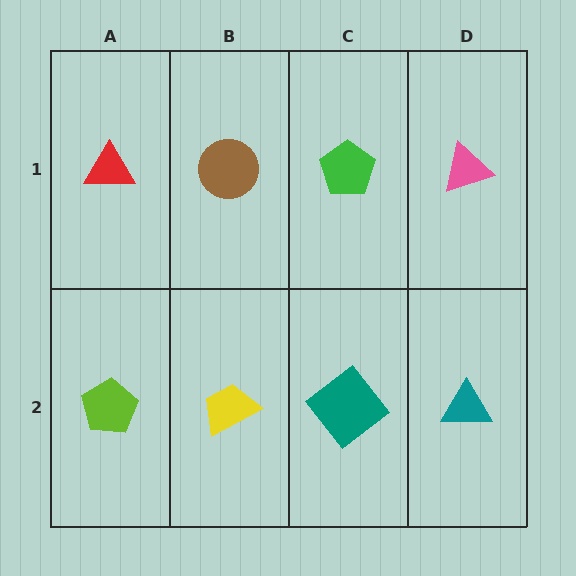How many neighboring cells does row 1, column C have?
3.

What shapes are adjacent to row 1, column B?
A yellow trapezoid (row 2, column B), a red triangle (row 1, column A), a green pentagon (row 1, column C).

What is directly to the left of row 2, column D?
A teal diamond.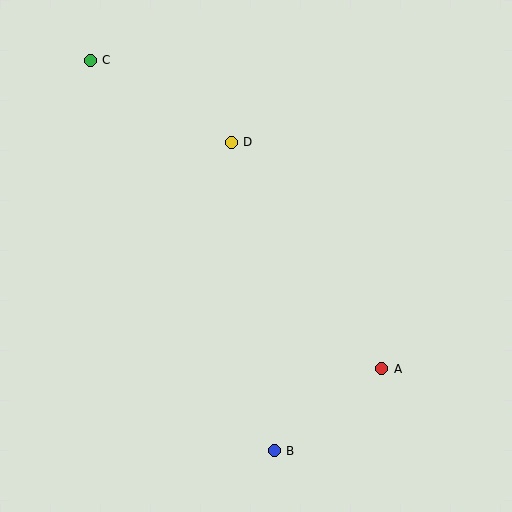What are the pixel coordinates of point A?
Point A is at (382, 369).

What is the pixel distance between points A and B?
The distance between A and B is 135 pixels.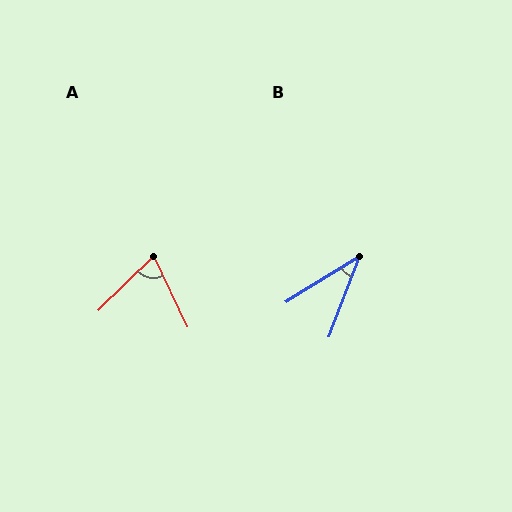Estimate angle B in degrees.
Approximately 38 degrees.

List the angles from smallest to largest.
B (38°), A (71°).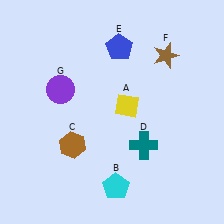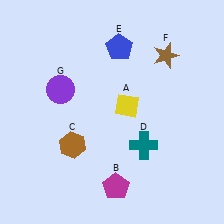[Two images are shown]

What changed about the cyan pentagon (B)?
In Image 1, B is cyan. In Image 2, it changed to magenta.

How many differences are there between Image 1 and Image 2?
There is 1 difference between the two images.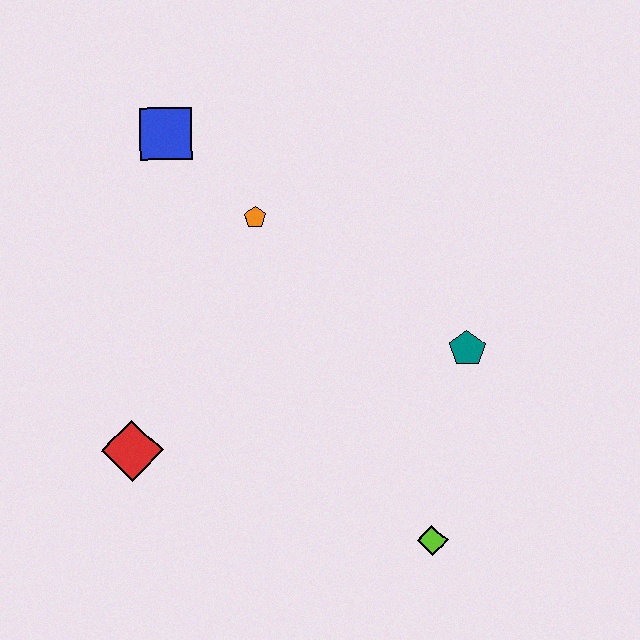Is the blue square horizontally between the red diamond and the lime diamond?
Yes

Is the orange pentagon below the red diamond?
No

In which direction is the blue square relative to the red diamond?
The blue square is above the red diamond.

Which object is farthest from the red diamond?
The teal pentagon is farthest from the red diamond.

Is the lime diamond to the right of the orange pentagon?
Yes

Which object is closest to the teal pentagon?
The lime diamond is closest to the teal pentagon.